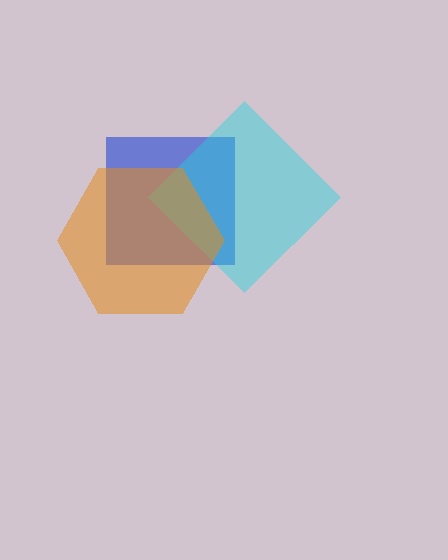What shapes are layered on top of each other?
The layered shapes are: a blue square, a cyan diamond, an orange hexagon.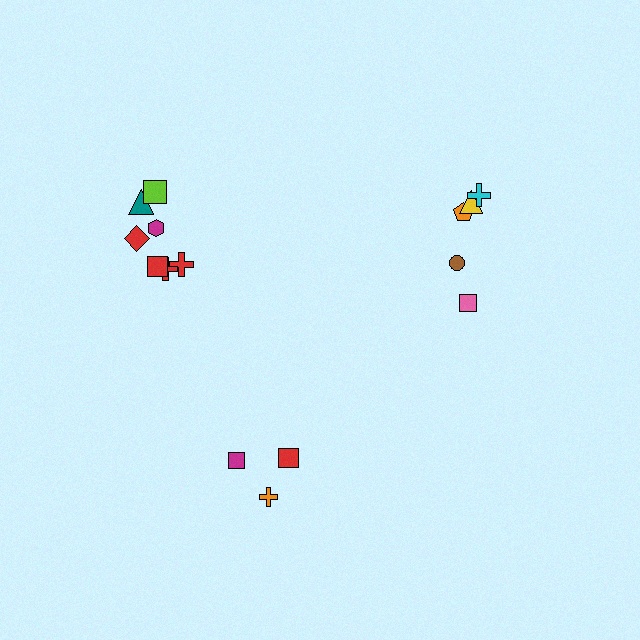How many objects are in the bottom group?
There are 3 objects.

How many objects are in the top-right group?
There are 5 objects.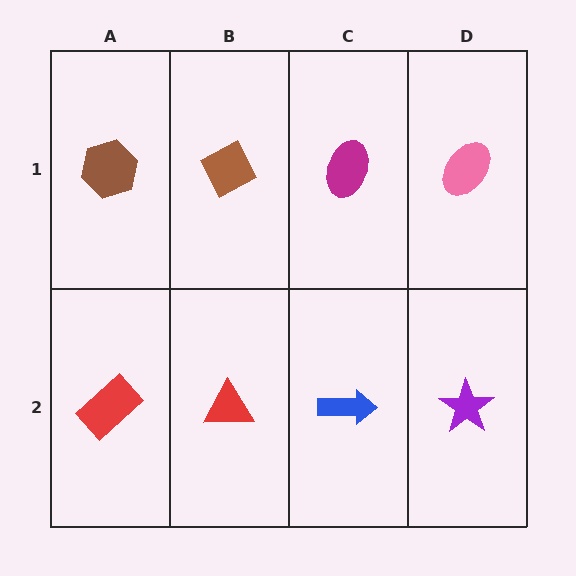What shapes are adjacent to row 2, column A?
A brown hexagon (row 1, column A), a red triangle (row 2, column B).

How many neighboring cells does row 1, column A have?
2.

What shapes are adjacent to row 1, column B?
A red triangle (row 2, column B), a brown hexagon (row 1, column A), a magenta ellipse (row 1, column C).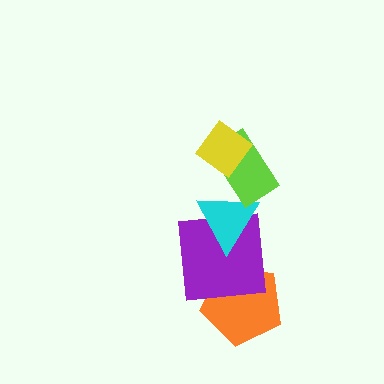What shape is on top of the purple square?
The cyan triangle is on top of the purple square.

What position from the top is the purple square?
The purple square is 4th from the top.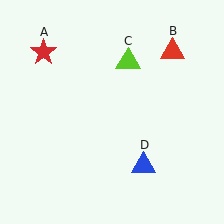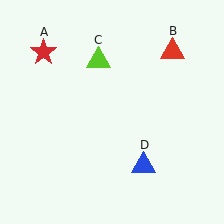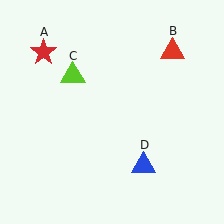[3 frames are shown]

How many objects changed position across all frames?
1 object changed position: lime triangle (object C).